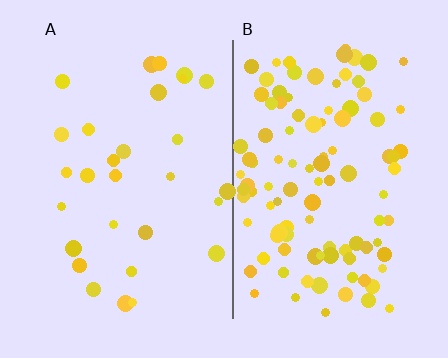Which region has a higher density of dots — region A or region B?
B (the right).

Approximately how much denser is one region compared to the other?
Approximately 3.6× — region B over region A.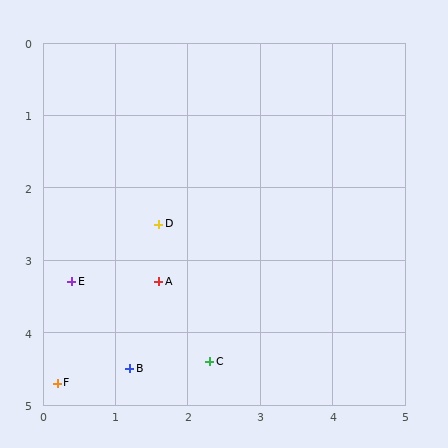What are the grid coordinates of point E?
Point E is at approximately (0.4, 3.3).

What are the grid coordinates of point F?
Point F is at approximately (0.2, 4.7).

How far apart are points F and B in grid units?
Points F and B are about 1.0 grid units apart.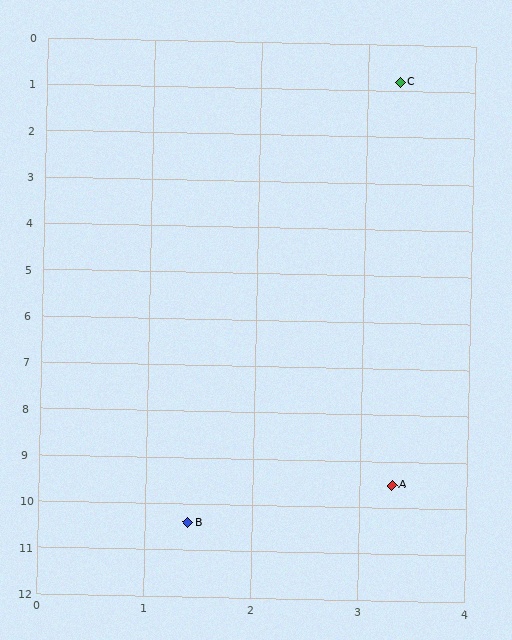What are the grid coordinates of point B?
Point B is at approximately (1.4, 10.4).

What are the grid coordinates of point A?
Point A is at approximately (3.3, 9.5).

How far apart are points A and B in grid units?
Points A and B are about 2.1 grid units apart.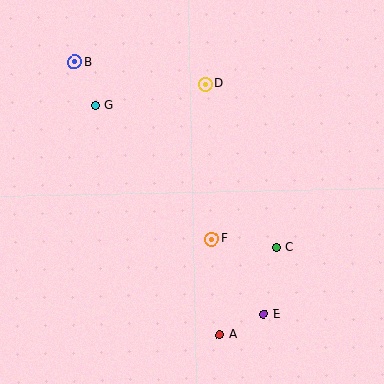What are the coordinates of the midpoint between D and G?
The midpoint between D and G is at (150, 94).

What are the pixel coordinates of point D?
Point D is at (205, 84).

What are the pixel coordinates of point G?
Point G is at (95, 105).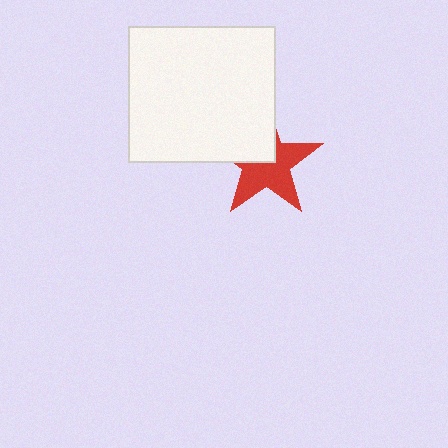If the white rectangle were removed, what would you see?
You would see the complete red star.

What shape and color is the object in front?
The object in front is a white rectangle.